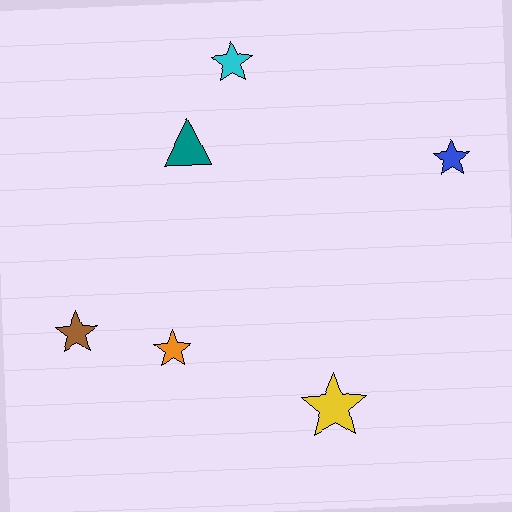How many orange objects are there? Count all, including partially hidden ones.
There is 1 orange object.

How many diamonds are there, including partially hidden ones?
There are no diamonds.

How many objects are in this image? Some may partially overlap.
There are 6 objects.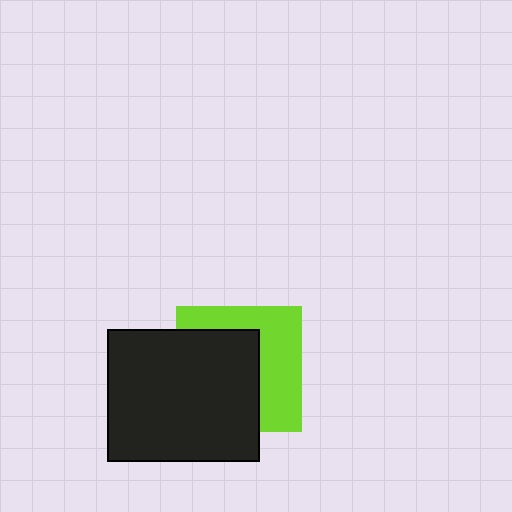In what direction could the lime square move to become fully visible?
The lime square could move right. That would shift it out from behind the black rectangle entirely.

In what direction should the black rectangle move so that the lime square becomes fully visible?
The black rectangle should move left. That is the shortest direction to clear the overlap and leave the lime square fully visible.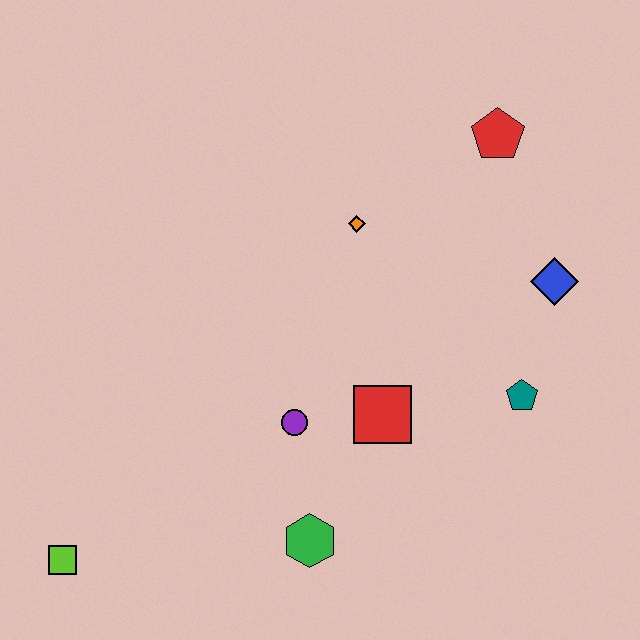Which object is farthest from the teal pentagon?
The lime square is farthest from the teal pentagon.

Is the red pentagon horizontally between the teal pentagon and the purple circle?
Yes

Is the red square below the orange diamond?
Yes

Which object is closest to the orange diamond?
The red pentagon is closest to the orange diamond.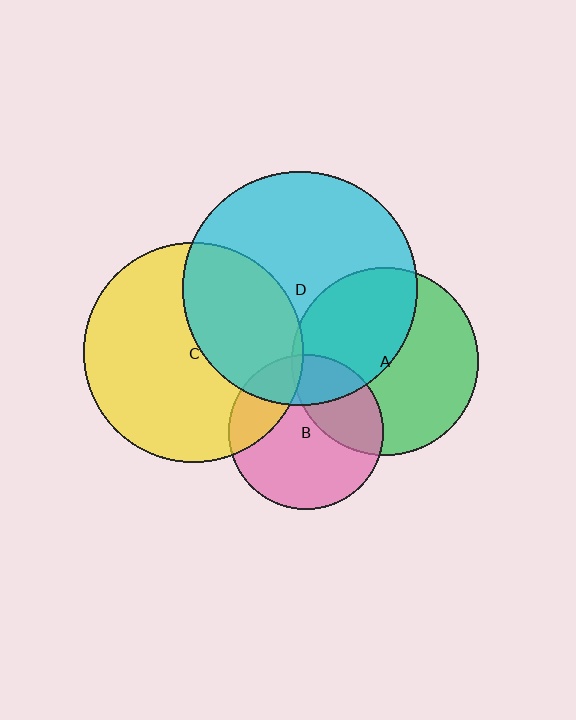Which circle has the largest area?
Circle D (cyan).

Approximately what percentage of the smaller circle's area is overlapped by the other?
Approximately 5%.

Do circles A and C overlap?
Yes.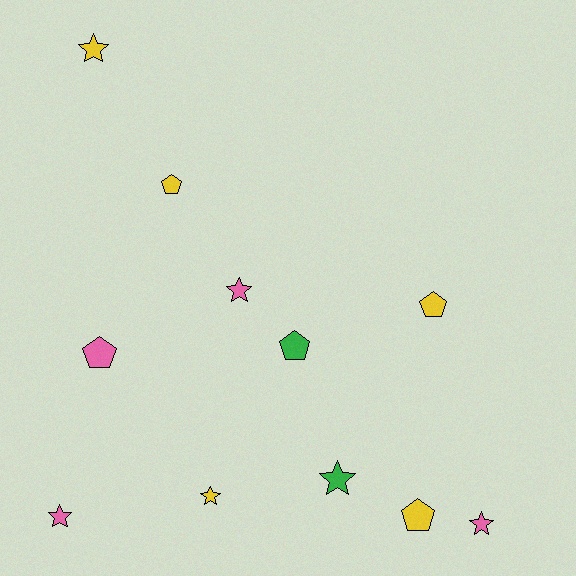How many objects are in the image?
There are 11 objects.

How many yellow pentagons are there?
There are 3 yellow pentagons.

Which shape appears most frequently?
Star, with 6 objects.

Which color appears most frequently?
Yellow, with 5 objects.